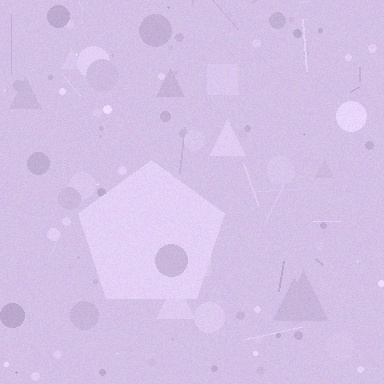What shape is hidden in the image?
A pentagon is hidden in the image.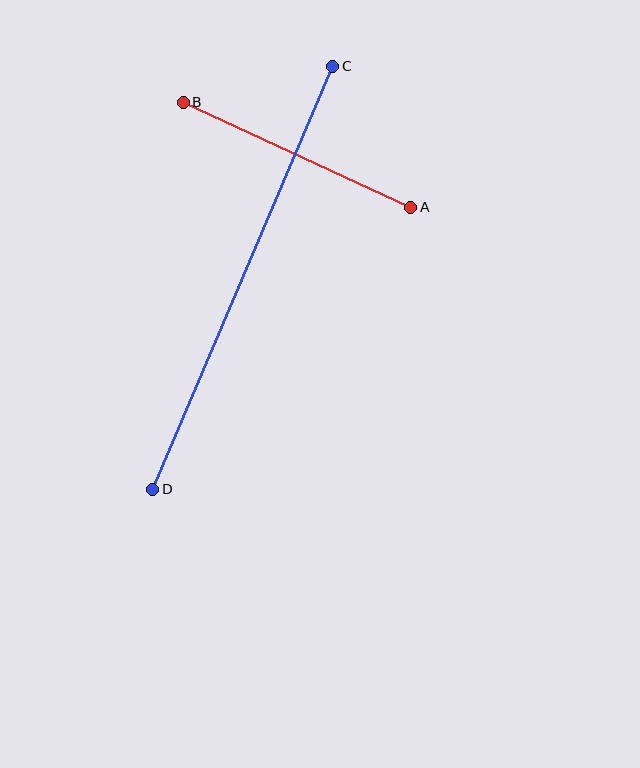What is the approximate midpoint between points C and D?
The midpoint is at approximately (243, 278) pixels.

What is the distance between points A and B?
The distance is approximately 250 pixels.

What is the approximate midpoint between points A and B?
The midpoint is at approximately (297, 155) pixels.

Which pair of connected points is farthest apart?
Points C and D are farthest apart.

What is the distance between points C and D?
The distance is approximately 460 pixels.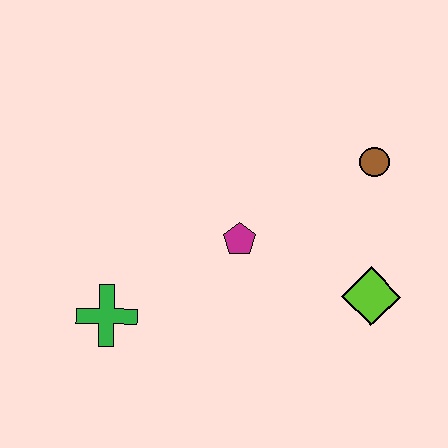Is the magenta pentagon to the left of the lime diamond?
Yes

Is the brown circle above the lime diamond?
Yes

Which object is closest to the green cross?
The magenta pentagon is closest to the green cross.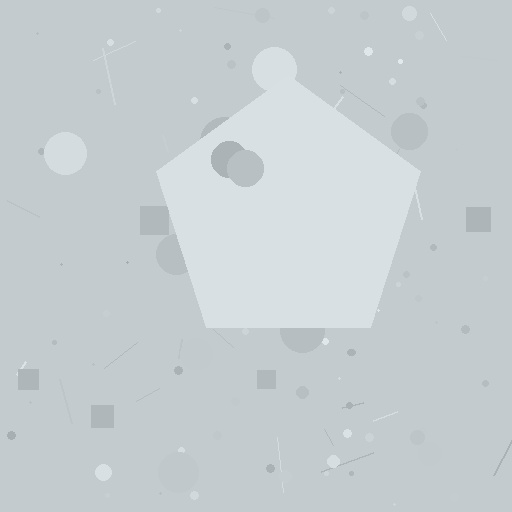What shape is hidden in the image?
A pentagon is hidden in the image.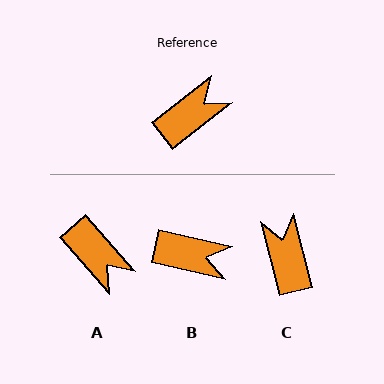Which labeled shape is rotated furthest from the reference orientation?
A, about 87 degrees away.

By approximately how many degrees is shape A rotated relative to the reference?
Approximately 87 degrees clockwise.